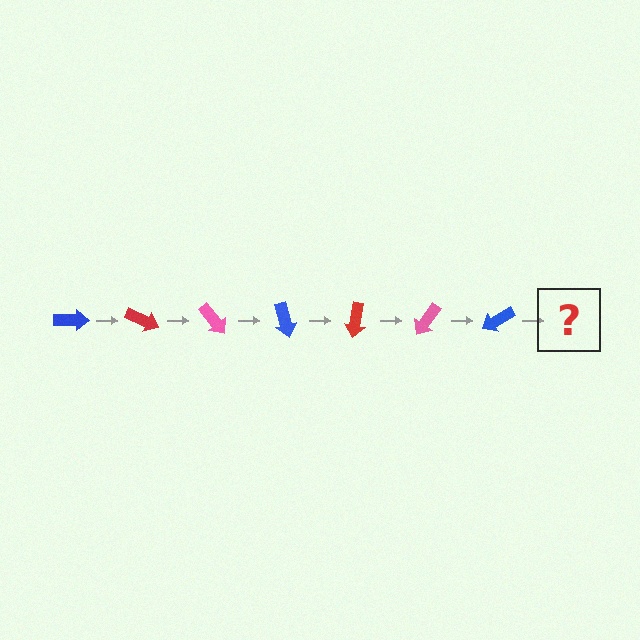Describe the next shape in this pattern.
It should be a red arrow, rotated 175 degrees from the start.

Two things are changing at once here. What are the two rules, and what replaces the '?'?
The two rules are that it rotates 25 degrees each step and the color cycles through blue, red, and pink. The '?' should be a red arrow, rotated 175 degrees from the start.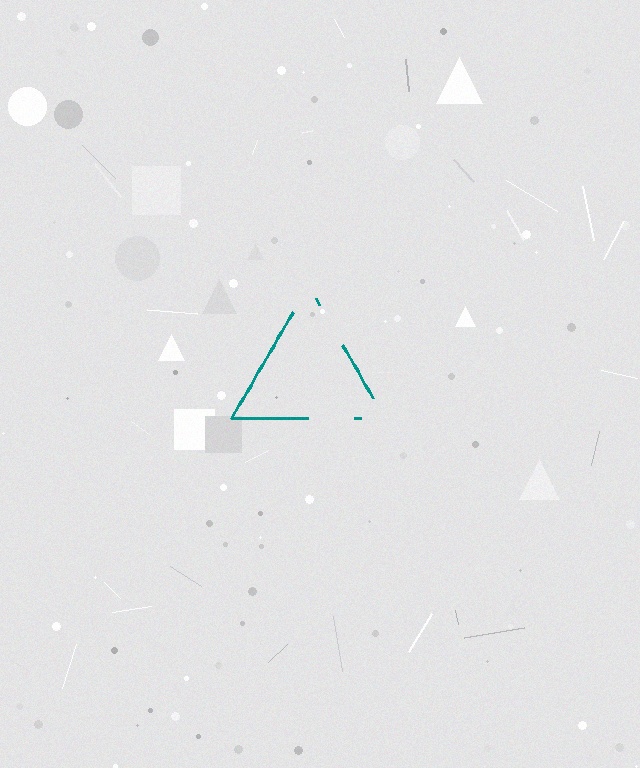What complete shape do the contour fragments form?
The contour fragments form a triangle.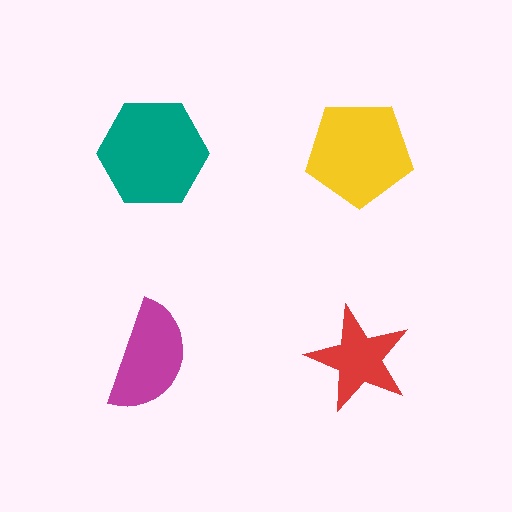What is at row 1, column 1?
A teal hexagon.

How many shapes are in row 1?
2 shapes.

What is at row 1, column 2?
A yellow pentagon.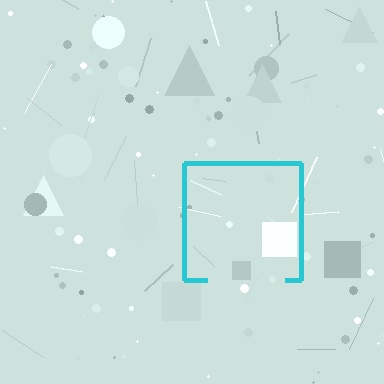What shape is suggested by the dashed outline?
The dashed outline suggests a square.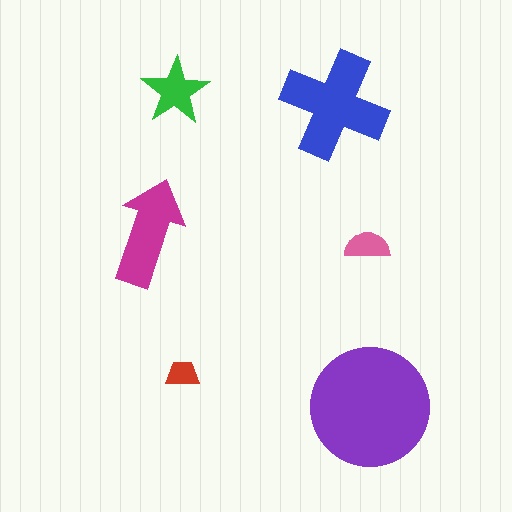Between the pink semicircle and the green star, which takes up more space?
The green star.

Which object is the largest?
The purple circle.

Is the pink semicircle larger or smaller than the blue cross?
Smaller.